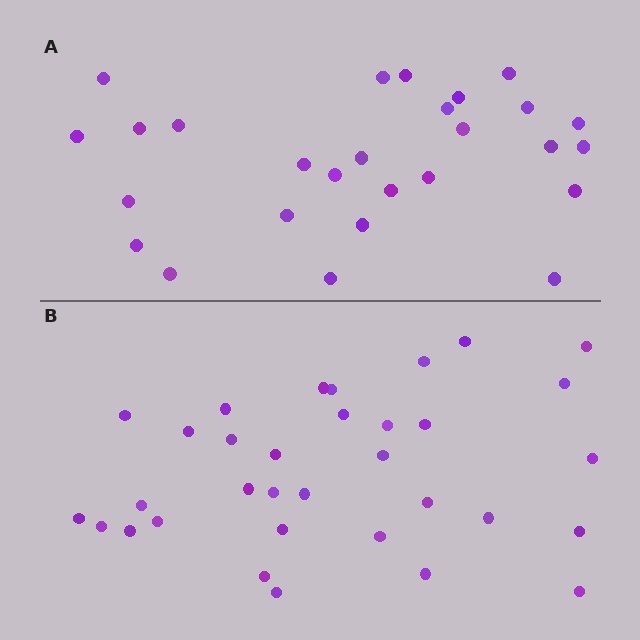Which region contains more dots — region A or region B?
Region B (the bottom region) has more dots.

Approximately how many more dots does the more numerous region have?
Region B has about 6 more dots than region A.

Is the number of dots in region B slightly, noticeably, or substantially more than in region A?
Region B has only slightly more — the two regions are fairly close. The ratio is roughly 1.2 to 1.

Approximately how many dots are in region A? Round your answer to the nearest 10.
About 30 dots. (The exact count is 27, which rounds to 30.)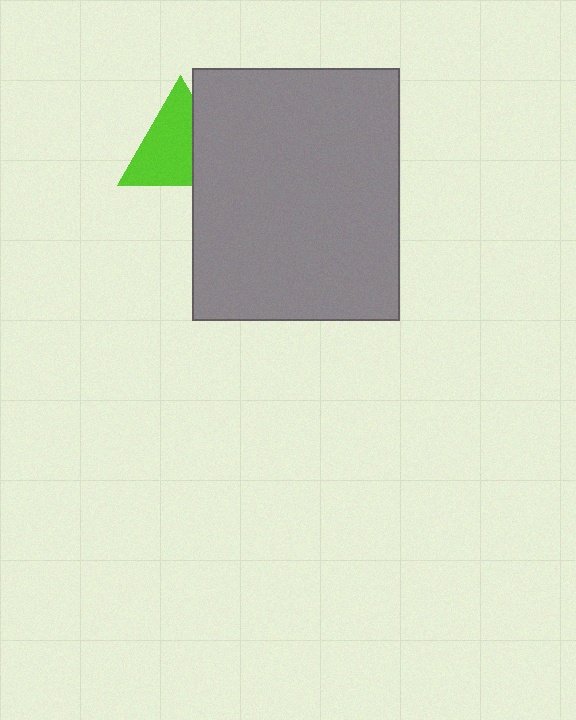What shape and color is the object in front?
The object in front is a gray rectangle.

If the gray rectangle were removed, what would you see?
You would see the complete lime triangle.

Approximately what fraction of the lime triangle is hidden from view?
Roughly 35% of the lime triangle is hidden behind the gray rectangle.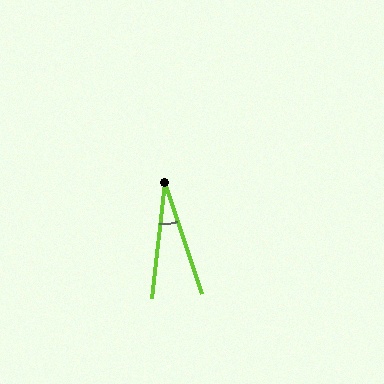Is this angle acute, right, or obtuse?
It is acute.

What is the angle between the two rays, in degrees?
Approximately 25 degrees.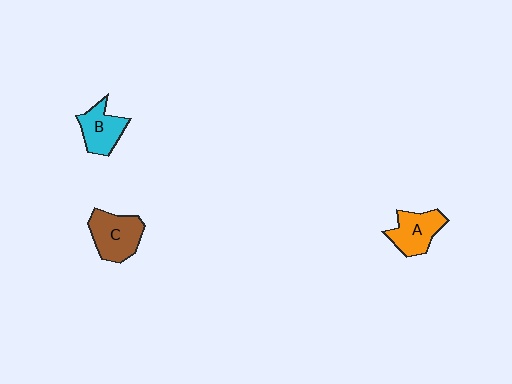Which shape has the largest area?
Shape C (brown).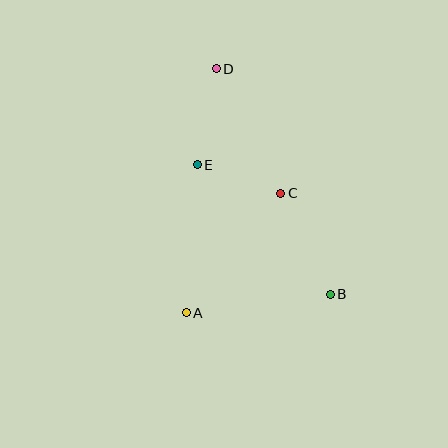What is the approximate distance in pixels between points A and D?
The distance between A and D is approximately 246 pixels.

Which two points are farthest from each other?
Points B and D are farthest from each other.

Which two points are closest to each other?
Points C and E are closest to each other.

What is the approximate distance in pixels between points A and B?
The distance between A and B is approximately 146 pixels.